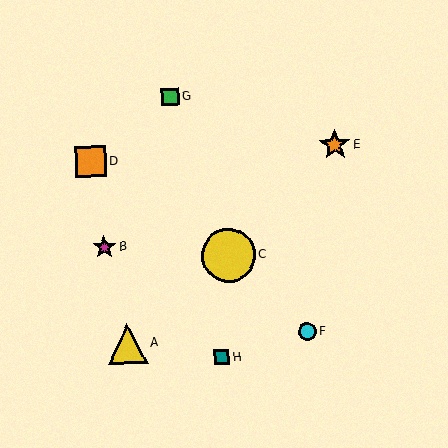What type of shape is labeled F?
Shape F is a cyan circle.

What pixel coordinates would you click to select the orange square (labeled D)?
Click at (91, 162) to select the orange square D.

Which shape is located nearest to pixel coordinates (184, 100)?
The green square (labeled G) at (170, 97) is nearest to that location.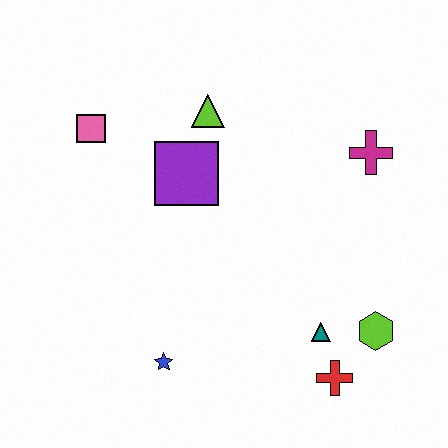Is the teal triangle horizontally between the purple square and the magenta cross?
Yes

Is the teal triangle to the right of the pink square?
Yes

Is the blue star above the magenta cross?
No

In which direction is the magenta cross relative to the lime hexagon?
The magenta cross is above the lime hexagon.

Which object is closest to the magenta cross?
The lime triangle is closest to the magenta cross.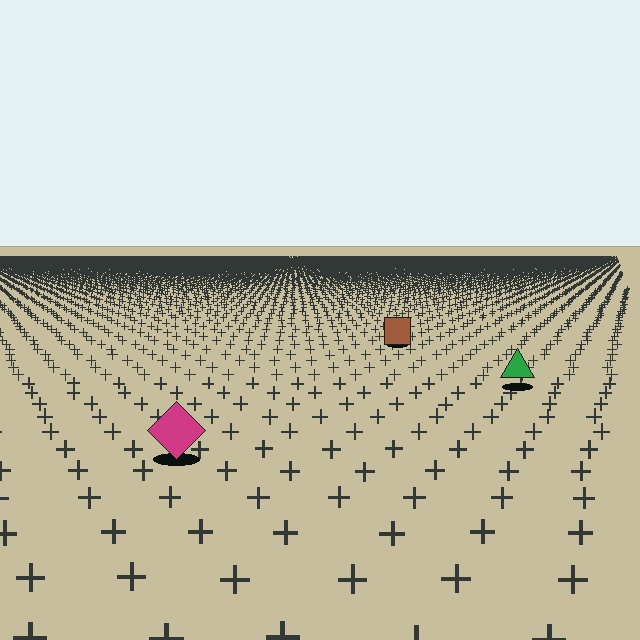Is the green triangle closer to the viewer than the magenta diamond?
No. The magenta diamond is closer — you can tell from the texture gradient: the ground texture is coarser near it.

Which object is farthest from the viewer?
The brown square is farthest from the viewer. It appears smaller and the ground texture around it is denser.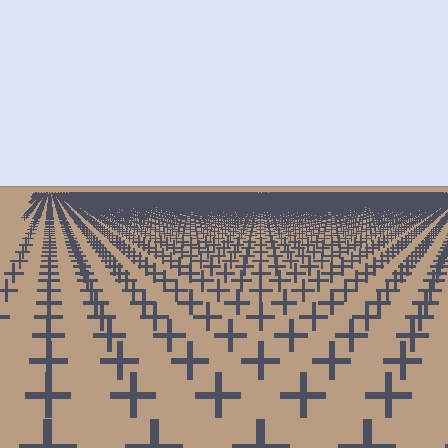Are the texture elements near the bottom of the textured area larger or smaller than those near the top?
Larger. Near the bottom, elements are closer to the viewer and appear at a bigger on-screen size.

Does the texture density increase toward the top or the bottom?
Density increases toward the top.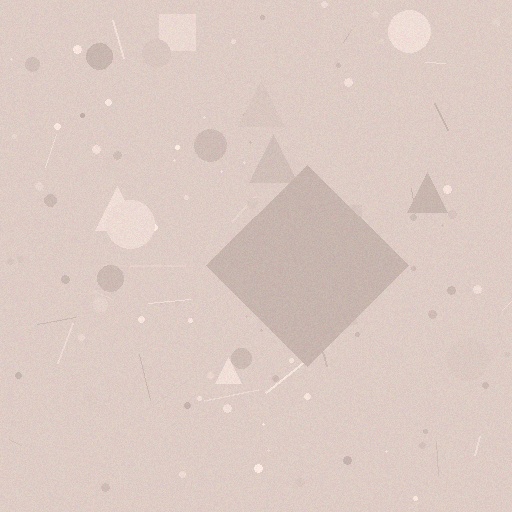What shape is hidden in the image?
A diamond is hidden in the image.